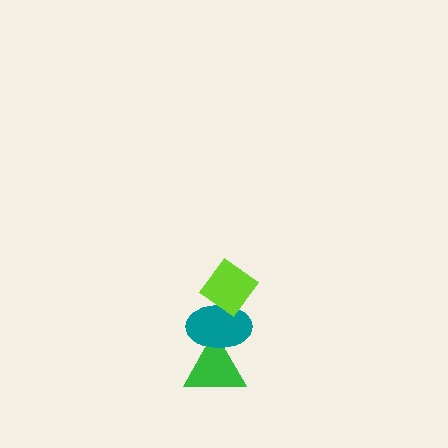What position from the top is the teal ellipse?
The teal ellipse is 2nd from the top.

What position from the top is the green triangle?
The green triangle is 3rd from the top.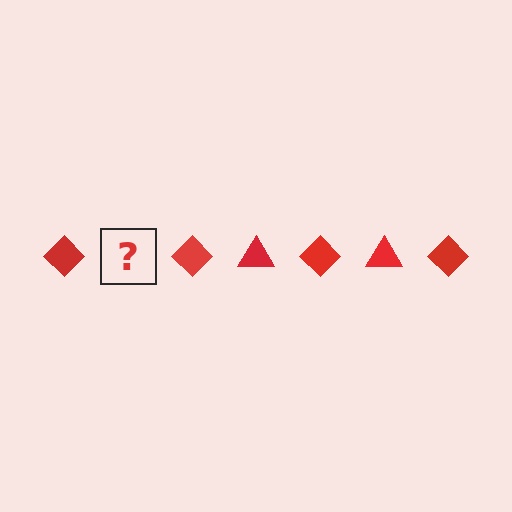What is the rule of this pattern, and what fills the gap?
The rule is that the pattern cycles through diamond, triangle shapes in red. The gap should be filled with a red triangle.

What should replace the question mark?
The question mark should be replaced with a red triangle.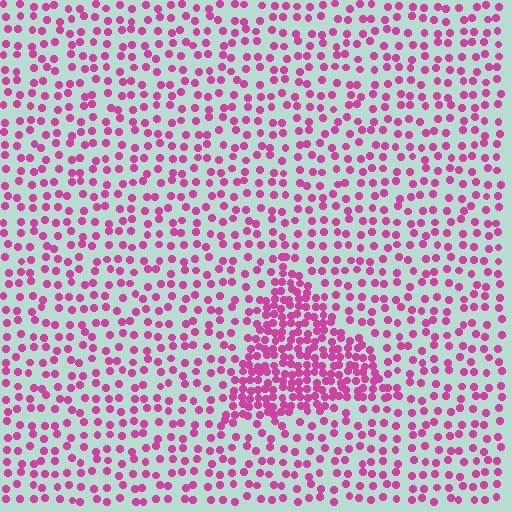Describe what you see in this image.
The image contains small magenta elements arranged at two different densities. A triangle-shaped region is visible where the elements are more densely packed than the surrounding area.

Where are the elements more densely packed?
The elements are more densely packed inside the triangle boundary.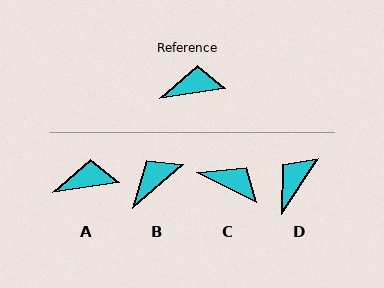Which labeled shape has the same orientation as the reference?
A.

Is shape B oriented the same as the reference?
No, it is off by about 33 degrees.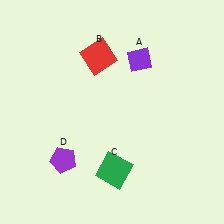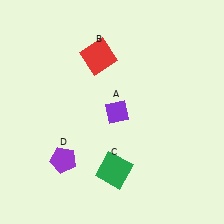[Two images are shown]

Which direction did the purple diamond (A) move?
The purple diamond (A) moved down.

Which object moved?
The purple diamond (A) moved down.